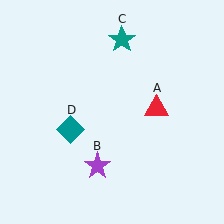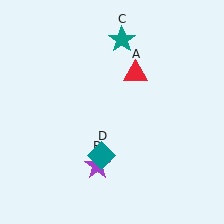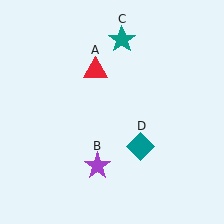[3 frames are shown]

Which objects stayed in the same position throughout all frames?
Purple star (object B) and teal star (object C) remained stationary.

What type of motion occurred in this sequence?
The red triangle (object A), teal diamond (object D) rotated counterclockwise around the center of the scene.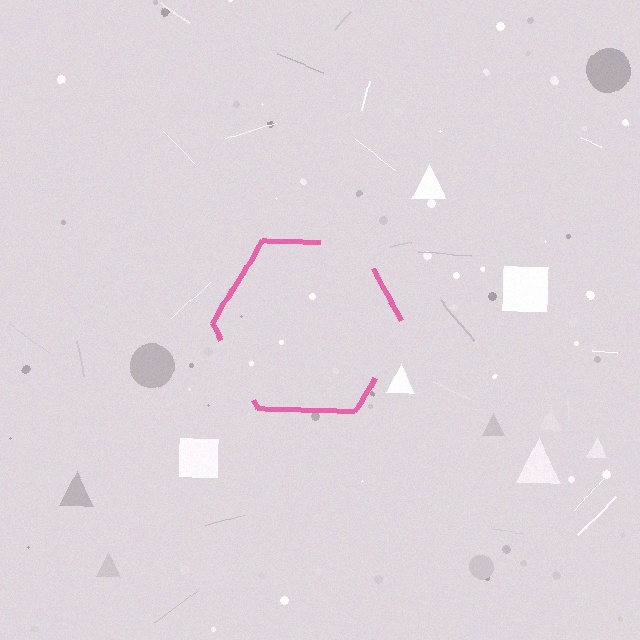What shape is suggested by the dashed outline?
The dashed outline suggests a hexagon.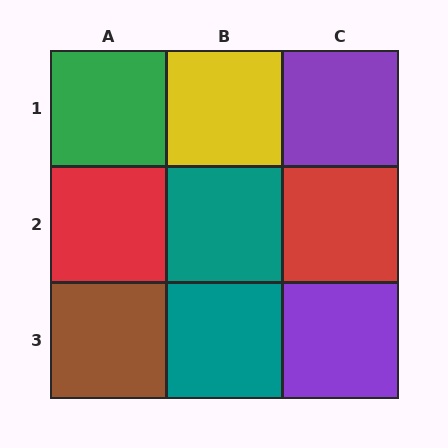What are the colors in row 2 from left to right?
Red, teal, red.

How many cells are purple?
2 cells are purple.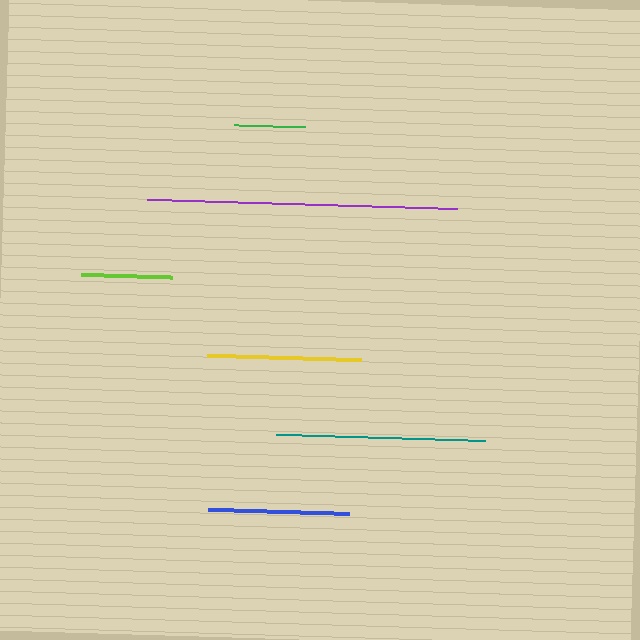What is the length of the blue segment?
The blue segment is approximately 142 pixels long.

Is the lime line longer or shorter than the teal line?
The teal line is longer than the lime line.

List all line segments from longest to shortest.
From longest to shortest: purple, teal, yellow, blue, lime, green.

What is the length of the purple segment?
The purple segment is approximately 311 pixels long.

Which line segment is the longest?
The purple line is the longest at approximately 311 pixels.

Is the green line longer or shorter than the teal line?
The teal line is longer than the green line.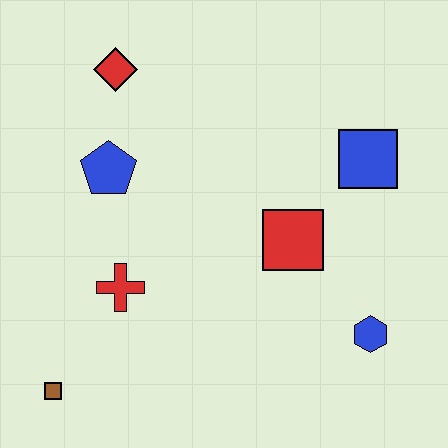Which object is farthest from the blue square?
The brown square is farthest from the blue square.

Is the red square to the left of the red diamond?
No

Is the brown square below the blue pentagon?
Yes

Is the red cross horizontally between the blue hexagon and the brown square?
Yes